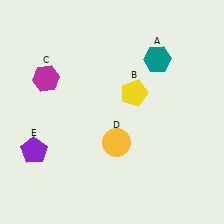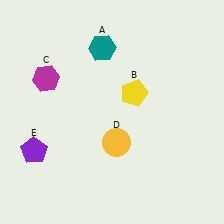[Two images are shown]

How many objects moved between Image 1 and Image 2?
1 object moved between the two images.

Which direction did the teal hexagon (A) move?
The teal hexagon (A) moved left.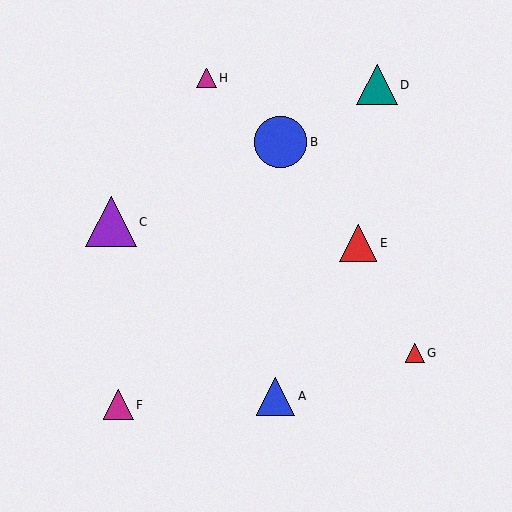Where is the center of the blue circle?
The center of the blue circle is at (281, 142).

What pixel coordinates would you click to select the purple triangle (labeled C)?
Click at (111, 222) to select the purple triangle C.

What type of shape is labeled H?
Shape H is a magenta triangle.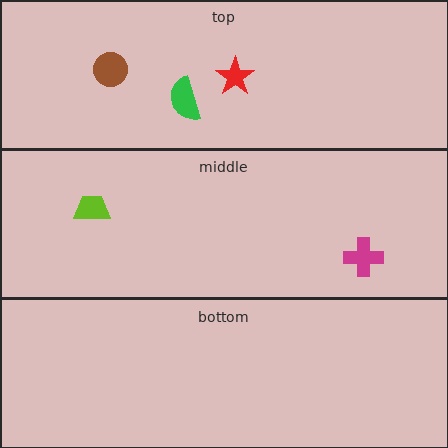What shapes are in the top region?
The brown circle, the red star, the green semicircle.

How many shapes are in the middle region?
2.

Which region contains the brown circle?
The top region.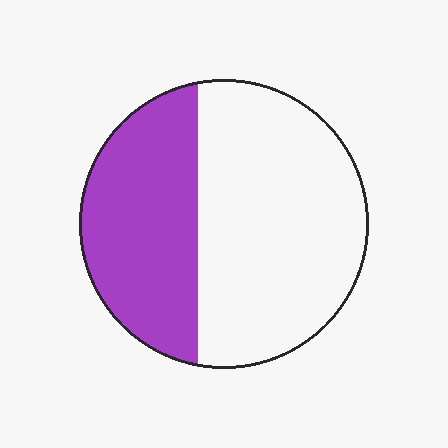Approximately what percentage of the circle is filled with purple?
Approximately 40%.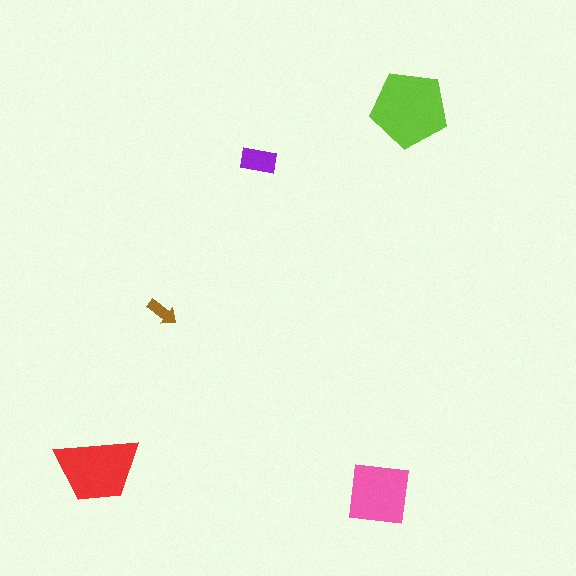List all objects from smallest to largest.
The brown arrow, the purple rectangle, the pink square, the red trapezoid, the lime pentagon.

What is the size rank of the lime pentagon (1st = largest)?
1st.